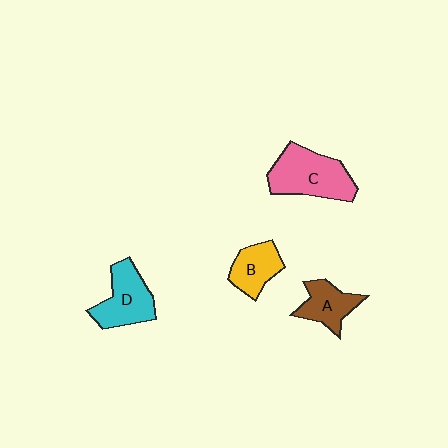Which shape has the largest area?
Shape C (pink).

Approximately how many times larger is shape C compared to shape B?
Approximately 1.7 times.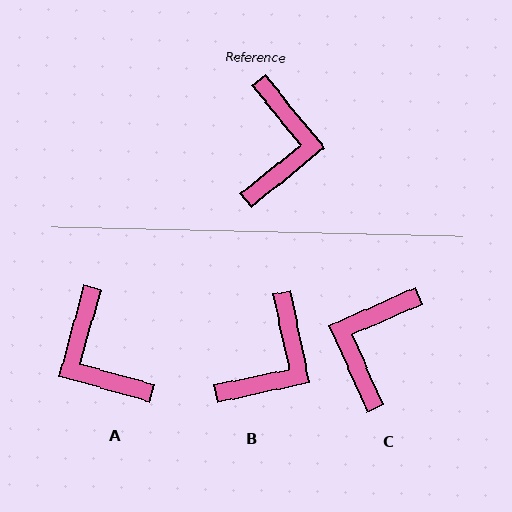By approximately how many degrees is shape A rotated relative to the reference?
Approximately 145 degrees clockwise.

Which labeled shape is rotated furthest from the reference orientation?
C, about 165 degrees away.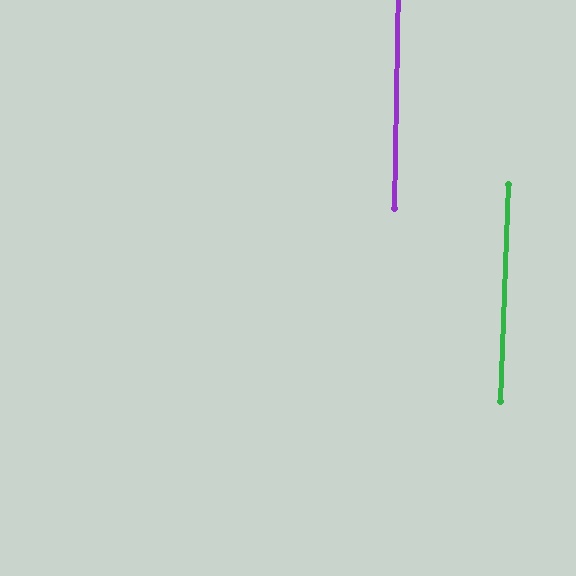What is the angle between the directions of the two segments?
Approximately 1 degree.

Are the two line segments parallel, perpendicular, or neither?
Parallel — their directions differ by only 1.4°.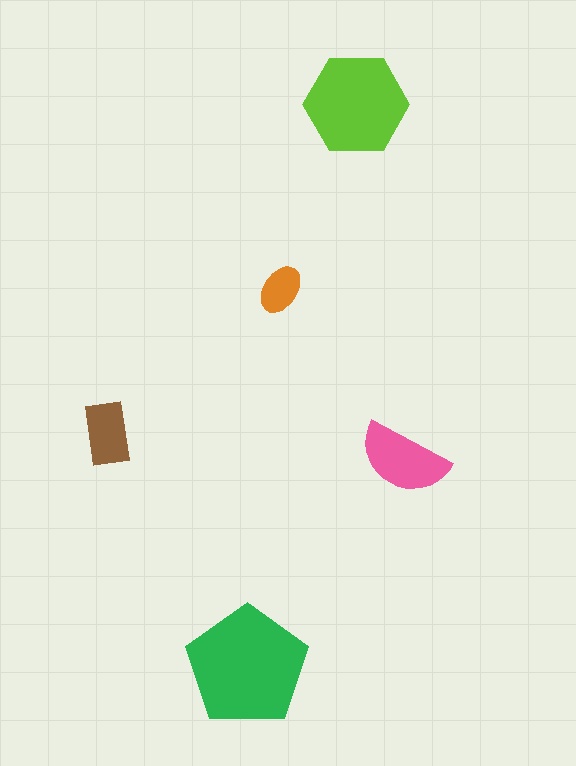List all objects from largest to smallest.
The green pentagon, the lime hexagon, the pink semicircle, the brown rectangle, the orange ellipse.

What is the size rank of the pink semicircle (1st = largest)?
3rd.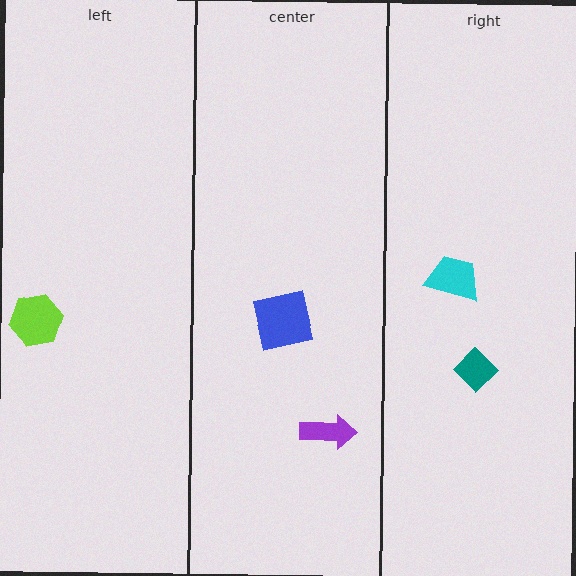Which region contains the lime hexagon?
The left region.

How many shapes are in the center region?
2.